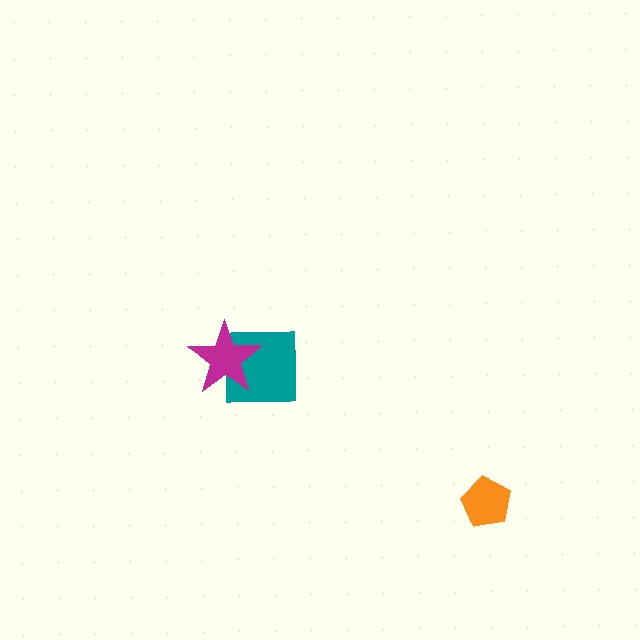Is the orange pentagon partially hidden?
No, no other shape covers it.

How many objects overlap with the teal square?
1 object overlaps with the teal square.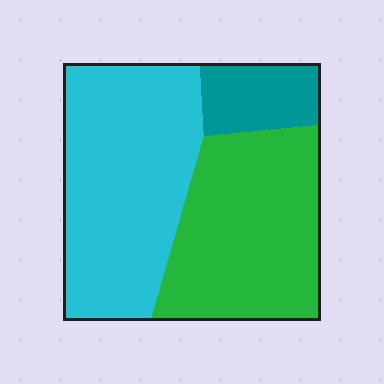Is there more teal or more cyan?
Cyan.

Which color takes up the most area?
Cyan, at roughly 45%.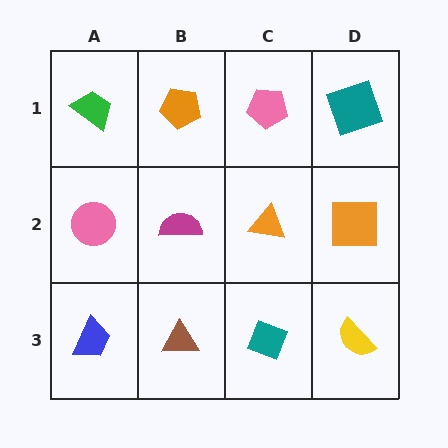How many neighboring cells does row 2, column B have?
4.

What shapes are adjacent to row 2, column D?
A teal square (row 1, column D), a yellow semicircle (row 3, column D), an orange triangle (row 2, column C).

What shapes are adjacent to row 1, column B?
A magenta semicircle (row 2, column B), a green trapezoid (row 1, column A), a pink pentagon (row 1, column C).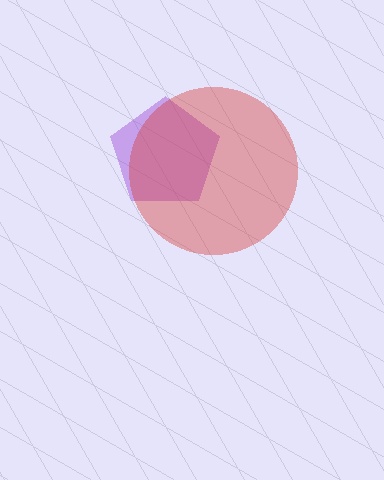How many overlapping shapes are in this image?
There are 2 overlapping shapes in the image.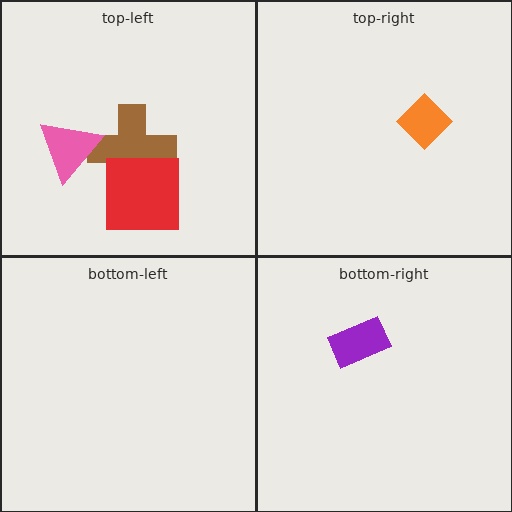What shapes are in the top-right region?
The orange diamond.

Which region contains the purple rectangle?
The bottom-right region.